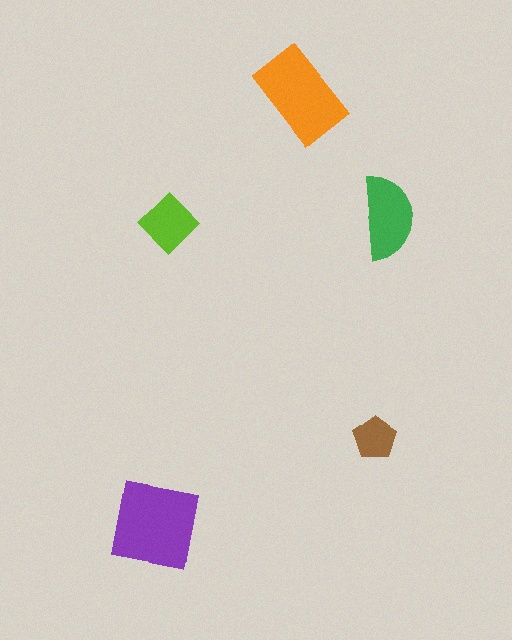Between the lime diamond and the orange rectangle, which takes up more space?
The orange rectangle.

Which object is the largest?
The purple square.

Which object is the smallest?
The brown pentagon.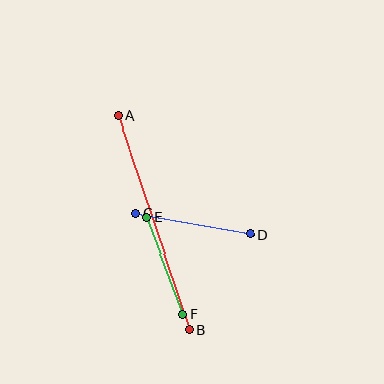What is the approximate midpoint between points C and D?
The midpoint is at approximately (193, 223) pixels.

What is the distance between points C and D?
The distance is approximately 116 pixels.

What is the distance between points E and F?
The distance is approximately 104 pixels.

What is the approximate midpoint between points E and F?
The midpoint is at approximately (165, 265) pixels.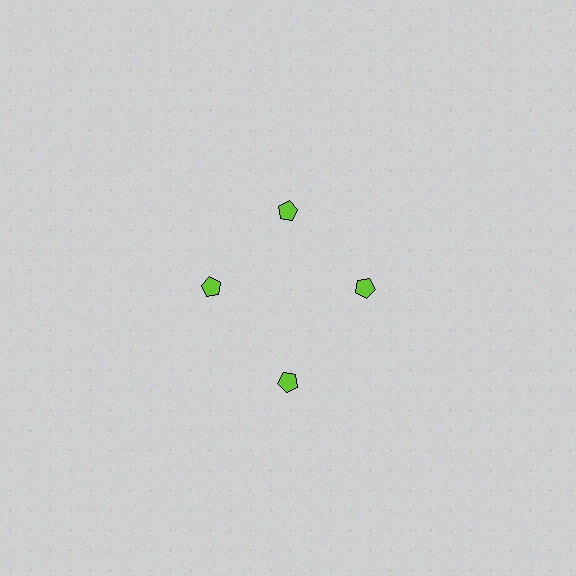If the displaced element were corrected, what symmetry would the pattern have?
It would have 4-fold rotational symmetry — the pattern would map onto itself every 90 degrees.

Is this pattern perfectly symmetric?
No. The 4 lime pentagons are arranged in a ring, but one element near the 6 o'clock position is pushed outward from the center, breaking the 4-fold rotational symmetry.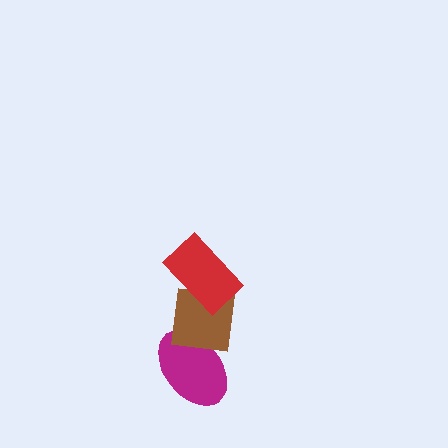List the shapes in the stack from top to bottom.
From top to bottom: the red rectangle, the brown square, the magenta ellipse.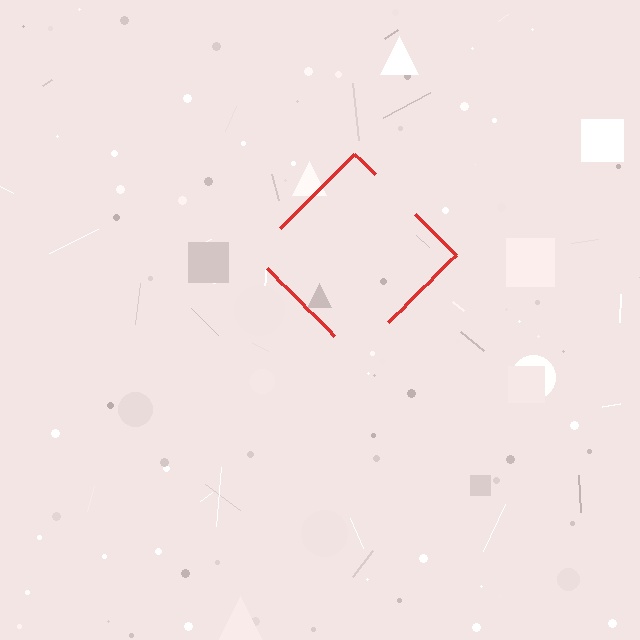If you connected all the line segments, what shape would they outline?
They would outline a diamond.